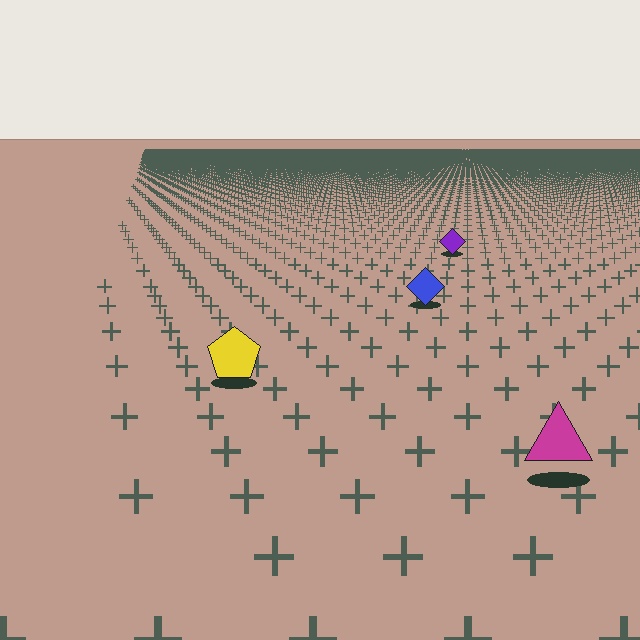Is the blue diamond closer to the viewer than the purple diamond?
Yes. The blue diamond is closer — you can tell from the texture gradient: the ground texture is coarser near it.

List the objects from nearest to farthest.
From nearest to farthest: the magenta triangle, the yellow pentagon, the blue diamond, the purple diamond.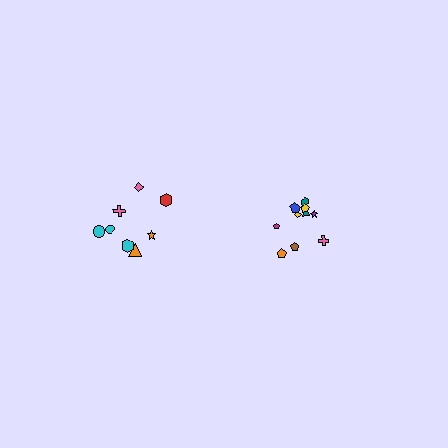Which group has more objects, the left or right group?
The right group.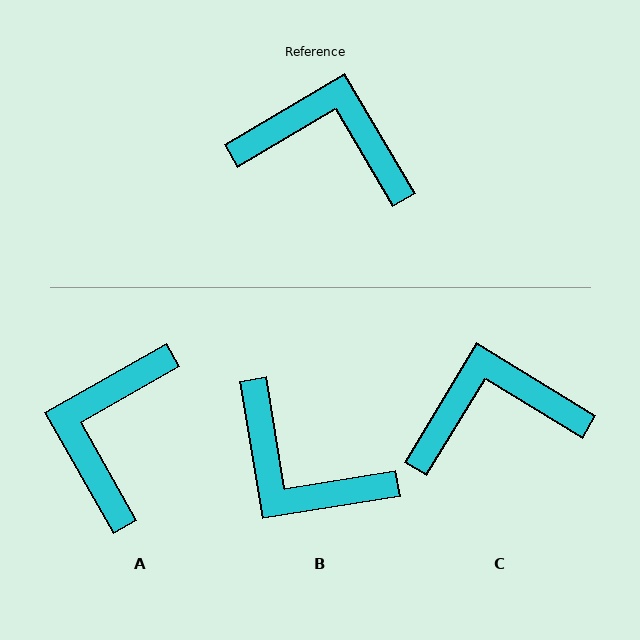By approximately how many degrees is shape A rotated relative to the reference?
Approximately 89 degrees counter-clockwise.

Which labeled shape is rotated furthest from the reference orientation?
B, about 159 degrees away.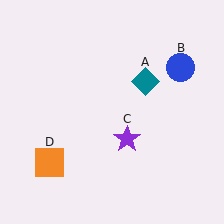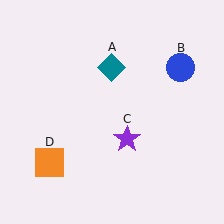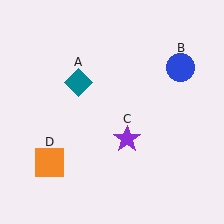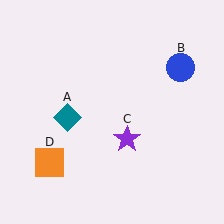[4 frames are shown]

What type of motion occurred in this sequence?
The teal diamond (object A) rotated counterclockwise around the center of the scene.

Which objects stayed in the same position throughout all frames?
Blue circle (object B) and purple star (object C) and orange square (object D) remained stationary.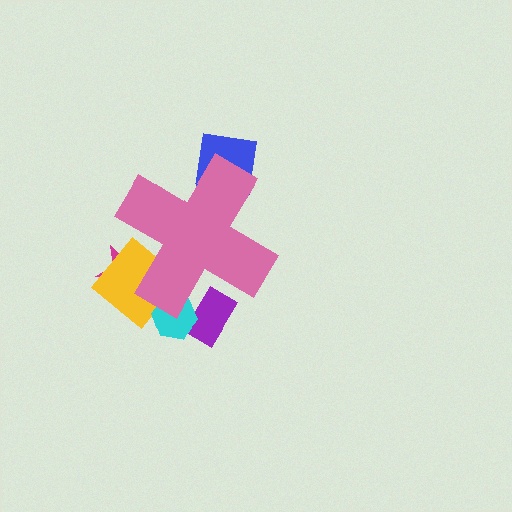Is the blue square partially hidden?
Yes, the blue square is partially hidden behind the pink cross.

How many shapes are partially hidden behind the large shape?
5 shapes are partially hidden.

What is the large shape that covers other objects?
A pink cross.